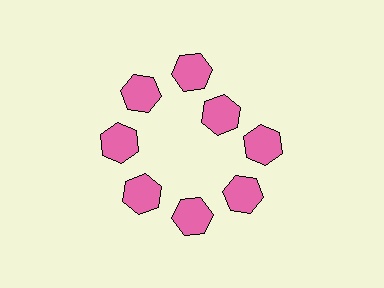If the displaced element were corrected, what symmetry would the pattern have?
It would have 8-fold rotational symmetry — the pattern would map onto itself every 45 degrees.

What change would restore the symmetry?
The symmetry would be restored by moving it outward, back onto the ring so that all 8 hexagons sit at equal angles and equal distance from the center.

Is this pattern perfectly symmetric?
No. The 8 pink hexagons are arranged in a ring, but one element near the 2 o'clock position is pulled inward toward the center, breaking the 8-fold rotational symmetry.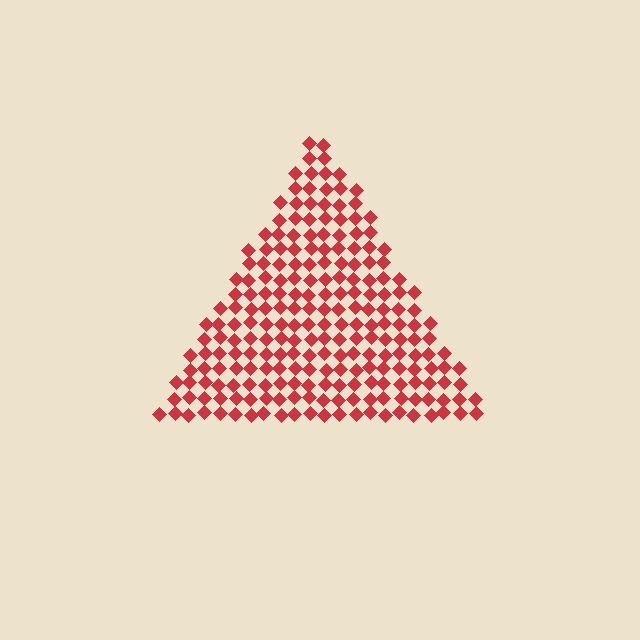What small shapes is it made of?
It is made of small diamonds.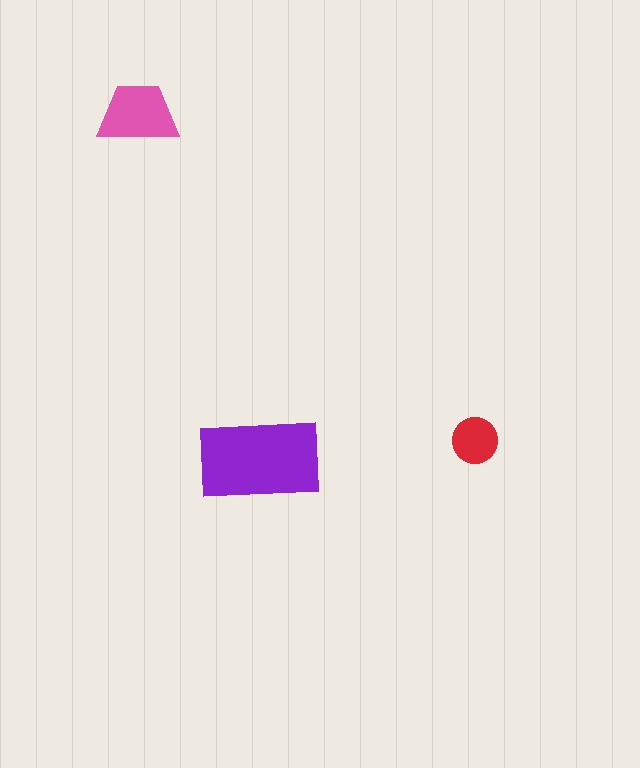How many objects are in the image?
There are 3 objects in the image.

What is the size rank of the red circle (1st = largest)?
3rd.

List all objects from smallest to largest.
The red circle, the pink trapezoid, the purple rectangle.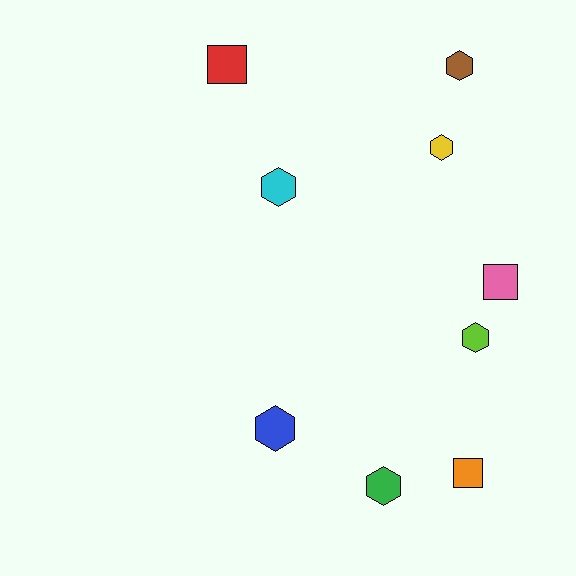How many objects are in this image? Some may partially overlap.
There are 9 objects.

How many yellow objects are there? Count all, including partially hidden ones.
There is 1 yellow object.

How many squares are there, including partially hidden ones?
There are 3 squares.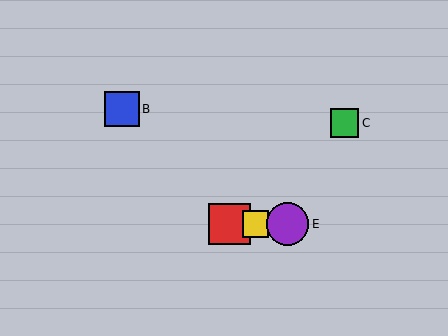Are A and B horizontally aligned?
No, A is at y≈224 and B is at y≈109.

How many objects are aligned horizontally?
3 objects (A, D, E) are aligned horizontally.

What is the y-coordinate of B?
Object B is at y≈109.